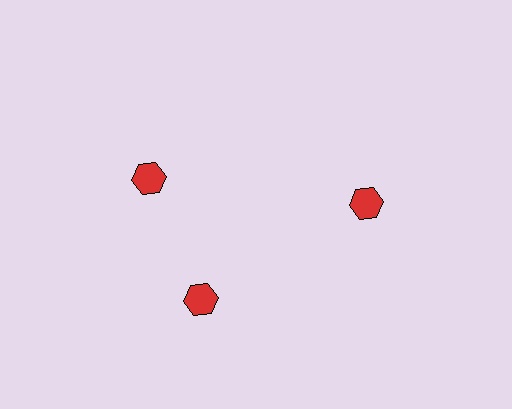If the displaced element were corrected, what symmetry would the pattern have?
It would have 3-fold rotational symmetry — the pattern would map onto itself every 120 degrees.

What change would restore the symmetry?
The symmetry would be restored by rotating it back into even spacing with its neighbors so that all 3 hexagons sit at equal angles and equal distance from the center.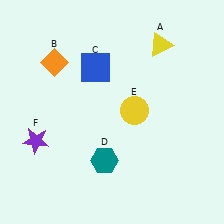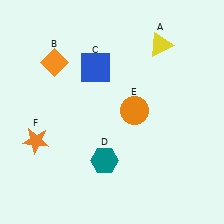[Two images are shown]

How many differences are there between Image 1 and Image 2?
There are 2 differences between the two images.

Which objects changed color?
E changed from yellow to orange. F changed from purple to orange.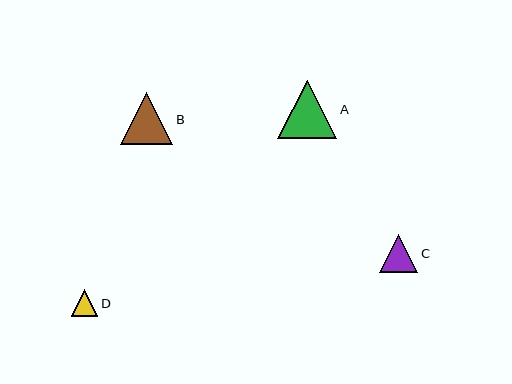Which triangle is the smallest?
Triangle D is the smallest with a size of approximately 27 pixels.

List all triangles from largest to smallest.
From largest to smallest: A, B, C, D.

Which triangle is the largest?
Triangle A is the largest with a size of approximately 59 pixels.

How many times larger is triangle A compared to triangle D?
Triangle A is approximately 2.2 times the size of triangle D.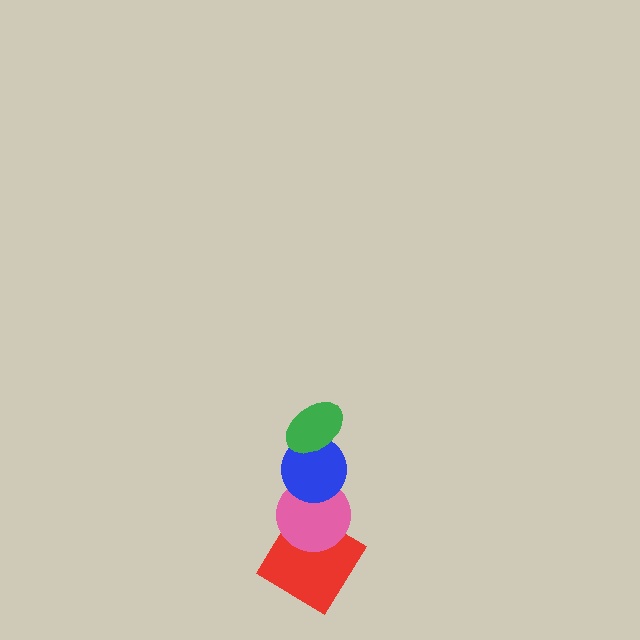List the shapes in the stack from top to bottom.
From top to bottom: the green ellipse, the blue circle, the pink circle, the red diamond.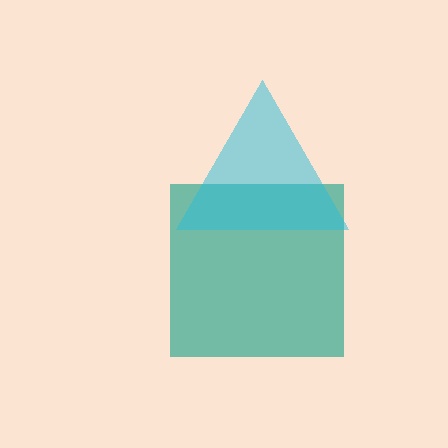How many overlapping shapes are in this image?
There are 2 overlapping shapes in the image.